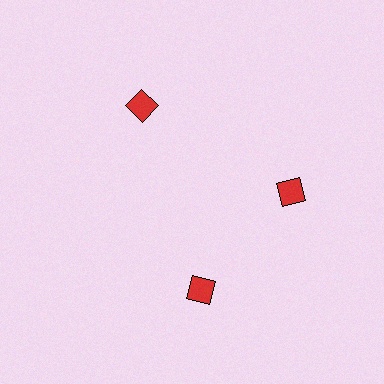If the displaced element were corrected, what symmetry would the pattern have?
It would have 3-fold rotational symmetry — the pattern would map onto itself every 120 degrees.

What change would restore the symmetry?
The symmetry would be restored by rotating it back into even spacing with its neighbors so that all 3 diamonds sit at equal angles and equal distance from the center.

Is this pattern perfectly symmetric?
No. The 3 red diamonds are arranged in a ring, but one element near the 7 o'clock position is rotated out of alignment along the ring, breaking the 3-fold rotational symmetry.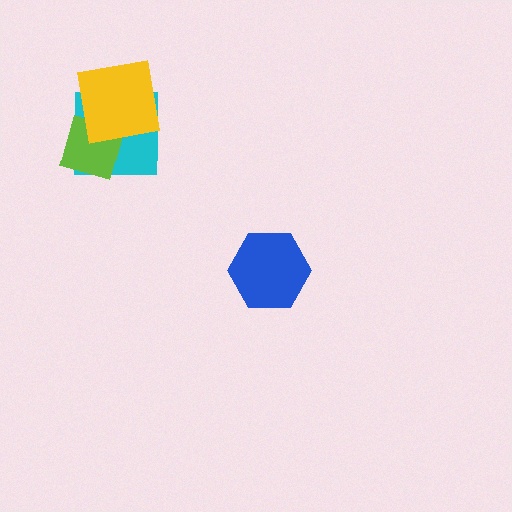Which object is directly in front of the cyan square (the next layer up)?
The lime diamond is directly in front of the cyan square.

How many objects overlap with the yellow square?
2 objects overlap with the yellow square.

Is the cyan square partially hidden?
Yes, it is partially covered by another shape.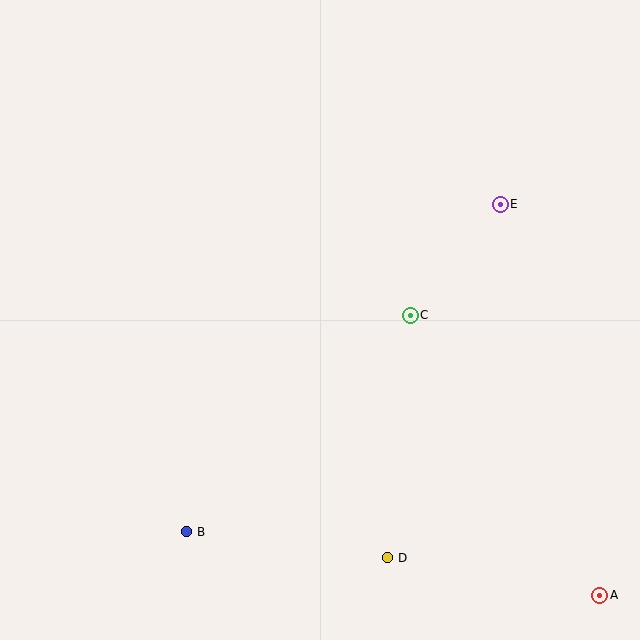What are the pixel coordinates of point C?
Point C is at (410, 315).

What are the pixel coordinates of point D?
Point D is at (388, 558).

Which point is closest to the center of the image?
Point C at (410, 315) is closest to the center.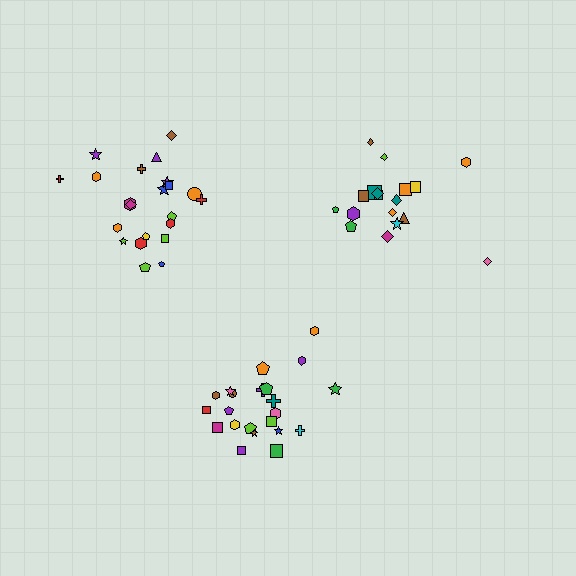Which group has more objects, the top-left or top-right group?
The top-left group.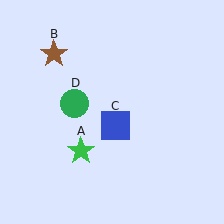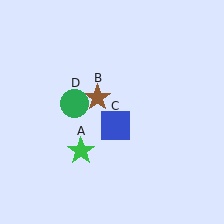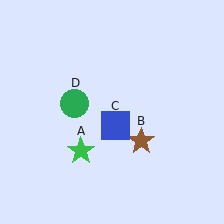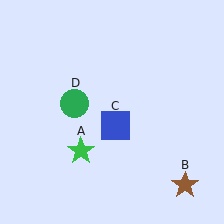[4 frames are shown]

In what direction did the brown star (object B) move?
The brown star (object B) moved down and to the right.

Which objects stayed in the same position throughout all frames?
Green star (object A) and blue square (object C) and green circle (object D) remained stationary.